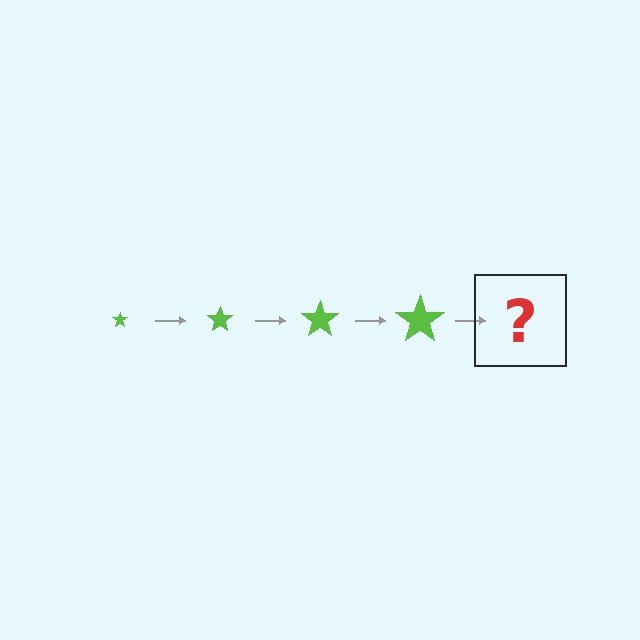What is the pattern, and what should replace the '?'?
The pattern is that the star gets progressively larger each step. The '?' should be a lime star, larger than the previous one.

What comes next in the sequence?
The next element should be a lime star, larger than the previous one.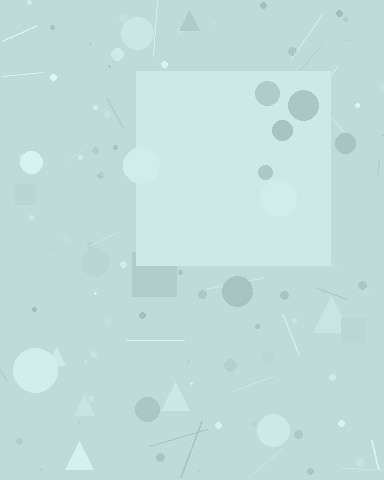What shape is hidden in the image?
A square is hidden in the image.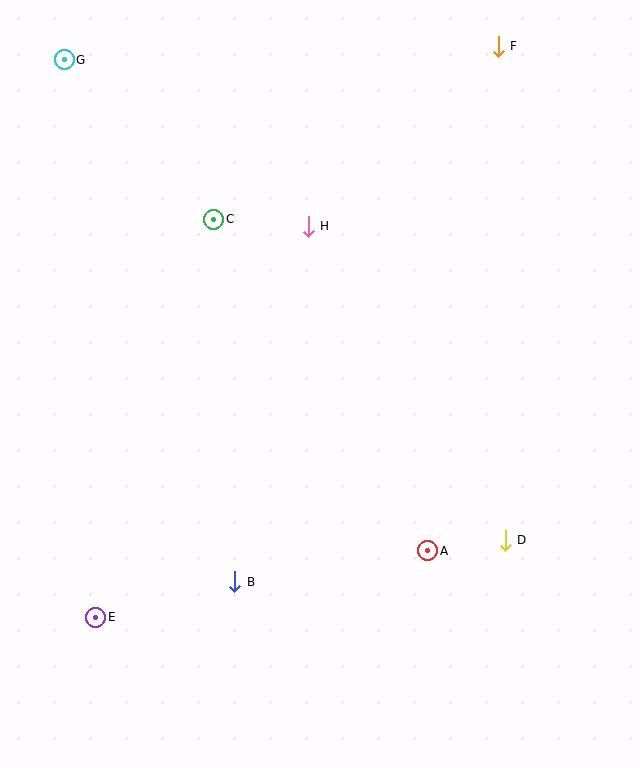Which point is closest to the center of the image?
Point H at (308, 226) is closest to the center.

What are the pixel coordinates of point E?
Point E is at (96, 617).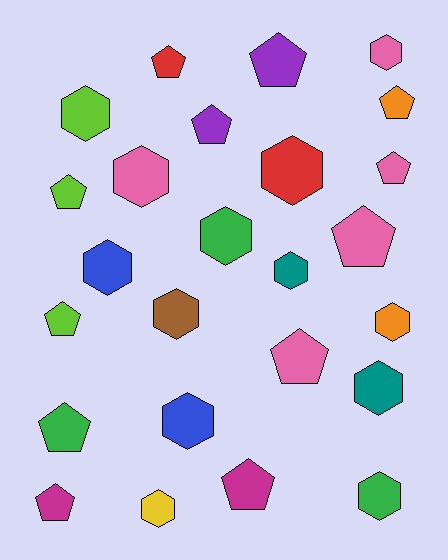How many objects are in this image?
There are 25 objects.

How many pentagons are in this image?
There are 12 pentagons.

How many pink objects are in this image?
There are 5 pink objects.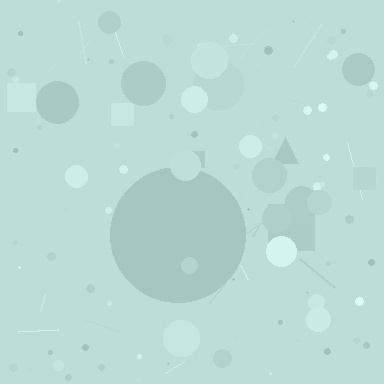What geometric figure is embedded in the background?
A circle is embedded in the background.